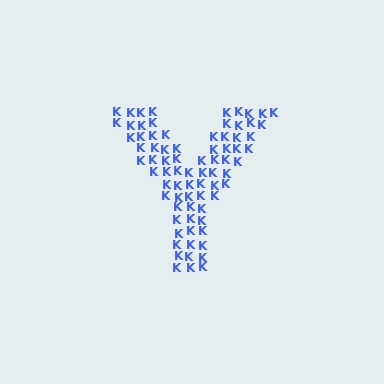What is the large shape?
The large shape is the letter Y.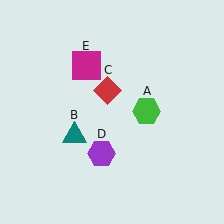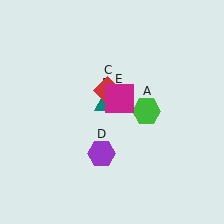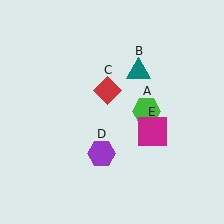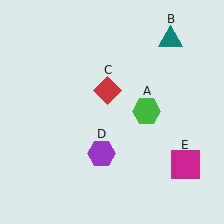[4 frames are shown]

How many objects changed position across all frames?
2 objects changed position: teal triangle (object B), magenta square (object E).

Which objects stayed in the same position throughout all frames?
Green hexagon (object A) and red diamond (object C) and purple hexagon (object D) remained stationary.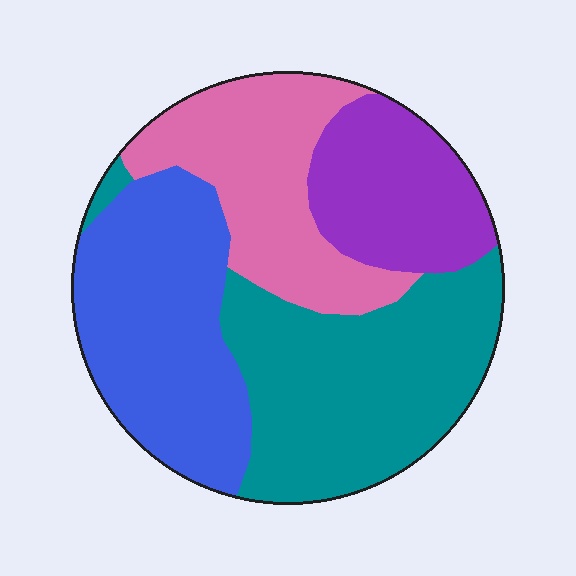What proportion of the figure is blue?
Blue covers around 30% of the figure.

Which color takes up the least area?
Purple, at roughly 15%.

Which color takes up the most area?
Teal, at roughly 35%.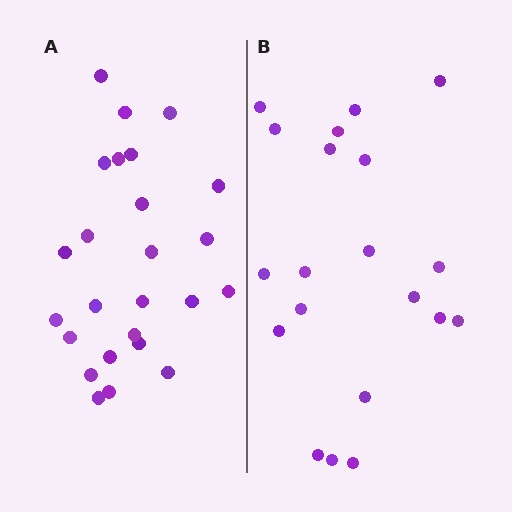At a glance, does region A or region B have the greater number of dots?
Region A (the left region) has more dots.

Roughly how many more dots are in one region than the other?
Region A has about 5 more dots than region B.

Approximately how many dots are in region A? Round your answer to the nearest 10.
About 20 dots. (The exact count is 25, which rounds to 20.)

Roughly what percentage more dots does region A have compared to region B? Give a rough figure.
About 25% more.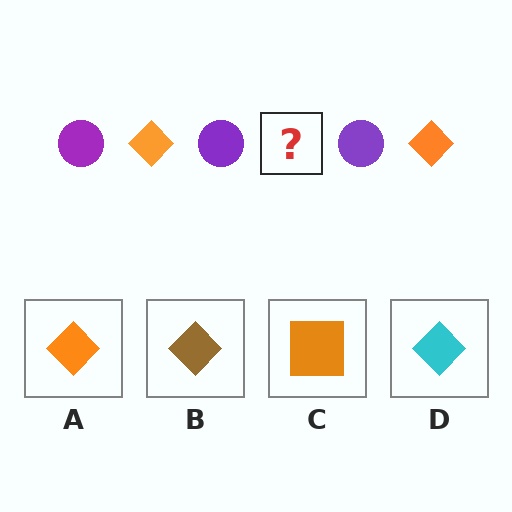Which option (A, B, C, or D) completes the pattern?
A.